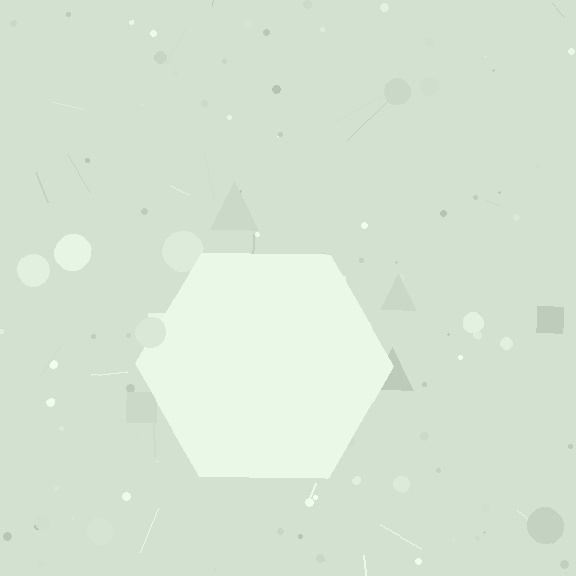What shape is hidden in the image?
A hexagon is hidden in the image.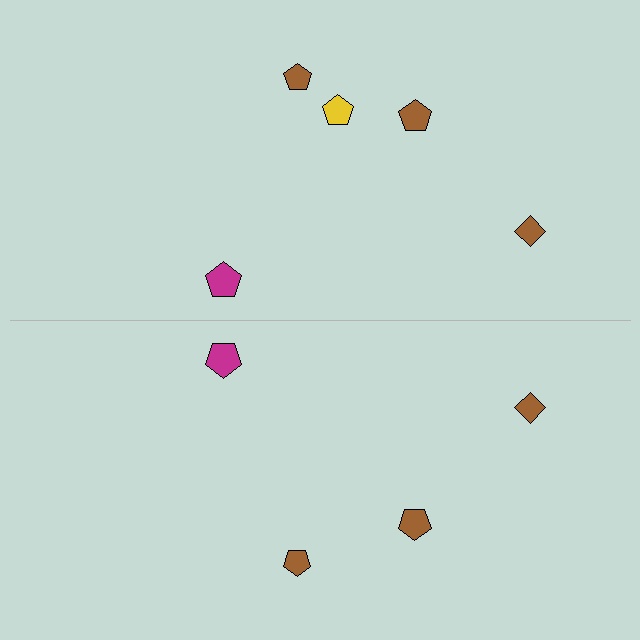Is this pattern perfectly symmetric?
No, the pattern is not perfectly symmetric. A yellow pentagon is missing from the bottom side.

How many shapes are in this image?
There are 9 shapes in this image.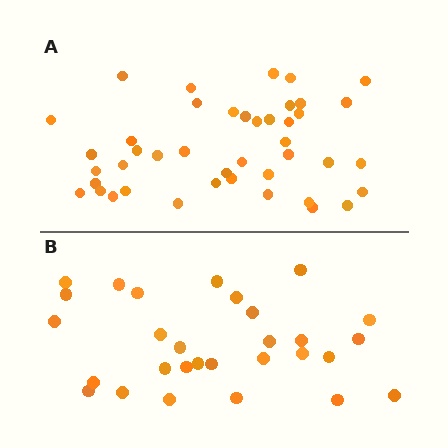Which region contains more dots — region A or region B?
Region A (the top region) has more dots.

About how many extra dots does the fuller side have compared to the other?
Region A has approximately 15 more dots than region B.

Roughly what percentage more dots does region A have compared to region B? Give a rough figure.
About 50% more.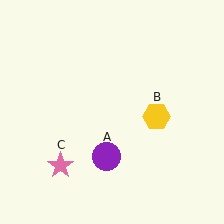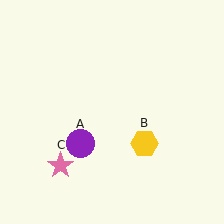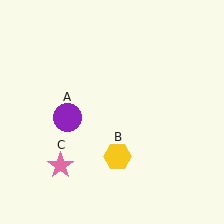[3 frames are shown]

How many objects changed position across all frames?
2 objects changed position: purple circle (object A), yellow hexagon (object B).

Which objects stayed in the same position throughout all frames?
Pink star (object C) remained stationary.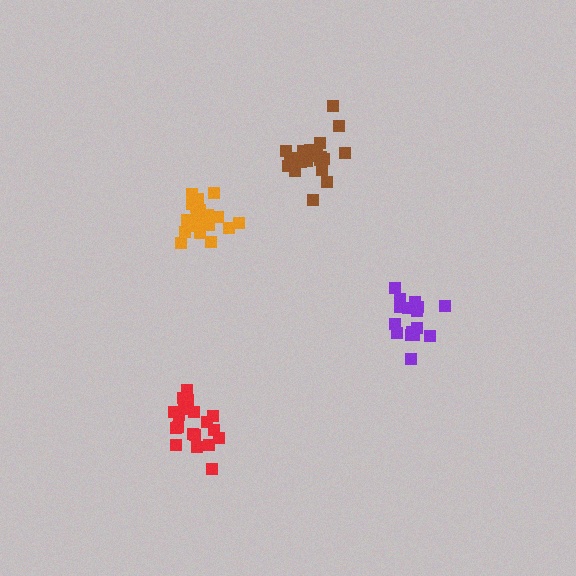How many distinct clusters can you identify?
There are 4 distinct clusters.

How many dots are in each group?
Group 1: 21 dots, Group 2: 16 dots, Group 3: 21 dots, Group 4: 20 dots (78 total).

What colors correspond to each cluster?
The clusters are colored: orange, purple, brown, red.